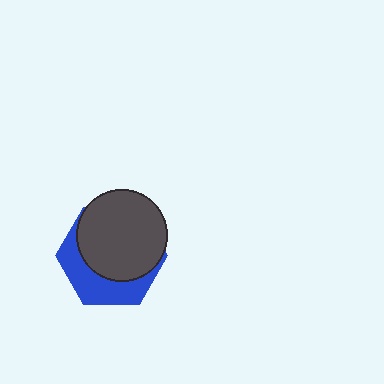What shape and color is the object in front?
The object in front is a dark gray circle.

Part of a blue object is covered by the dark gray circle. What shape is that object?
It is a hexagon.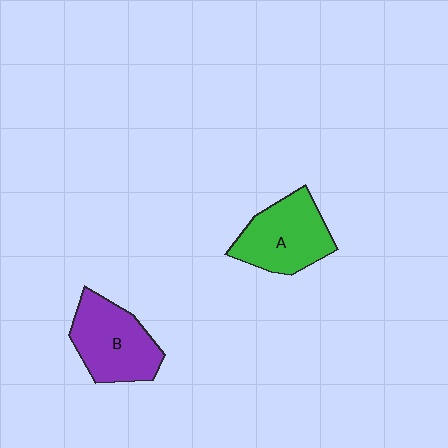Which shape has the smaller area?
Shape A (green).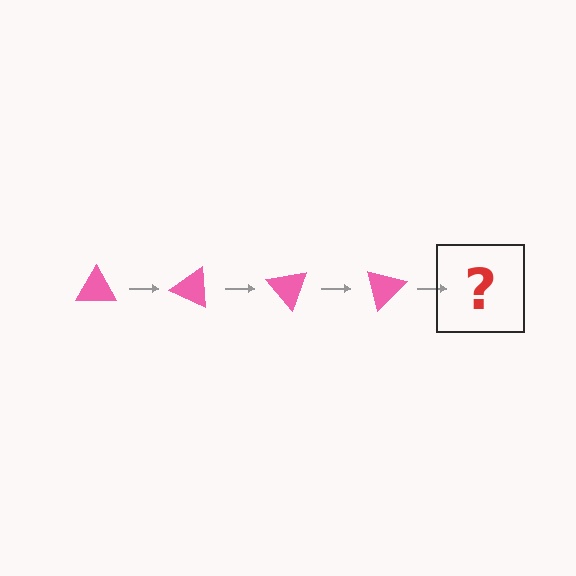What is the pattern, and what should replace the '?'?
The pattern is that the triangle rotates 25 degrees each step. The '?' should be a pink triangle rotated 100 degrees.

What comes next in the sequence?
The next element should be a pink triangle rotated 100 degrees.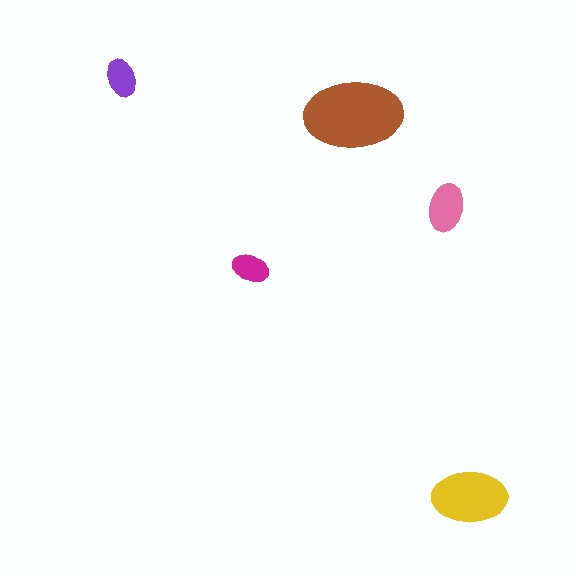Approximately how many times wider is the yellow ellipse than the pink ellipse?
About 1.5 times wider.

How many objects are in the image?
There are 5 objects in the image.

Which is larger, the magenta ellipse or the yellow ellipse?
The yellow one.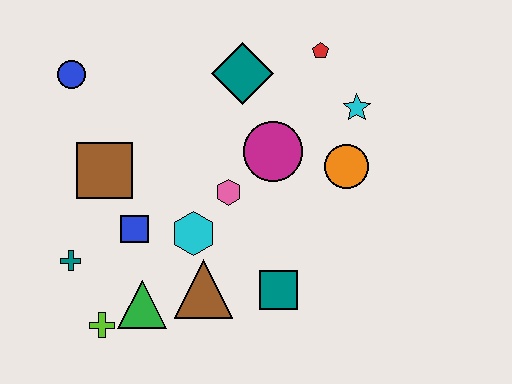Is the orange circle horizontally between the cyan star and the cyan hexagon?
Yes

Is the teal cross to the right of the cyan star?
No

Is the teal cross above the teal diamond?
No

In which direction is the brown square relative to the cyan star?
The brown square is to the left of the cyan star.